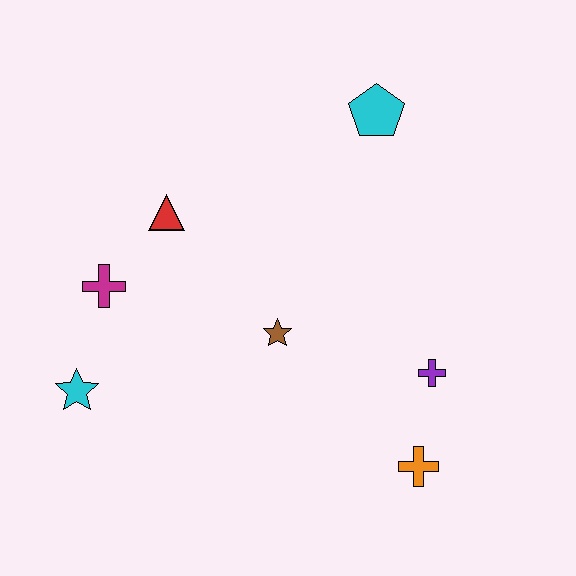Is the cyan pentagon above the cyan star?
Yes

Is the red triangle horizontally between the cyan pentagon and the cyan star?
Yes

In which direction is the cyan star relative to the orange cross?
The cyan star is to the left of the orange cross.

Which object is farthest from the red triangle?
The orange cross is farthest from the red triangle.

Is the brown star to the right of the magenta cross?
Yes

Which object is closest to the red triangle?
The magenta cross is closest to the red triangle.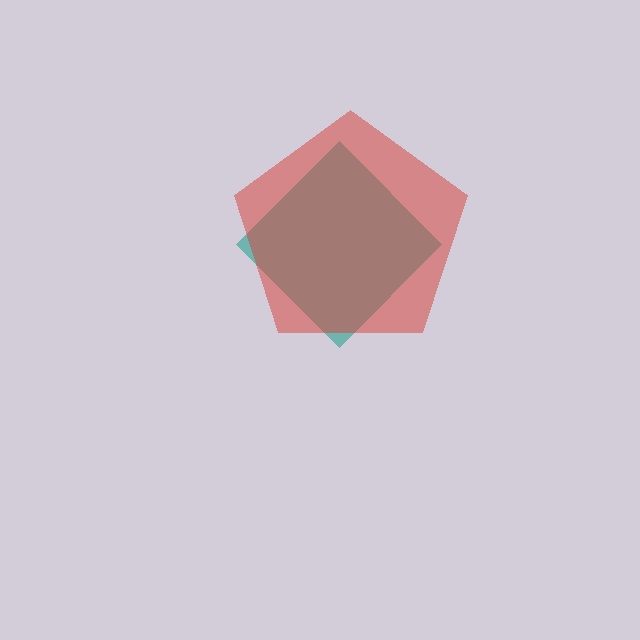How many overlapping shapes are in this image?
There are 2 overlapping shapes in the image.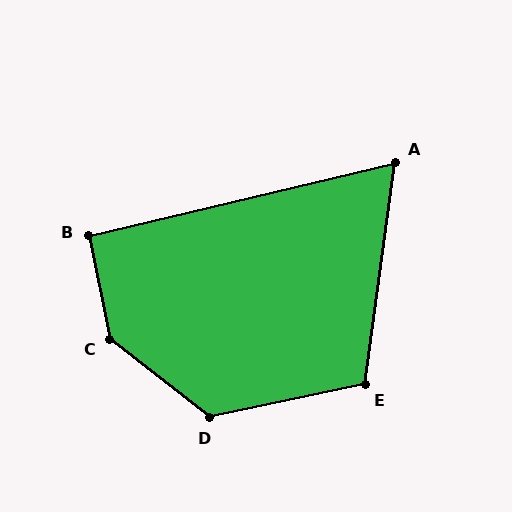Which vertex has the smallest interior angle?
A, at approximately 69 degrees.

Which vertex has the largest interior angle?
C, at approximately 140 degrees.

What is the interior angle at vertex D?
Approximately 130 degrees (obtuse).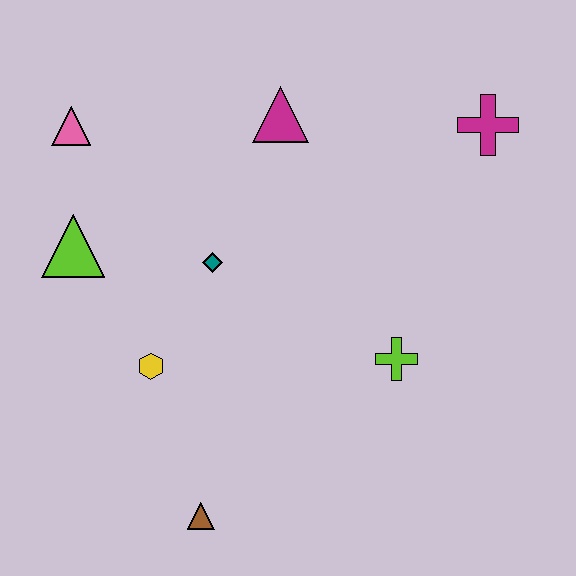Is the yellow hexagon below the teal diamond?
Yes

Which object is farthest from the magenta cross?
The brown triangle is farthest from the magenta cross.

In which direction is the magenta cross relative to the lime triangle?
The magenta cross is to the right of the lime triangle.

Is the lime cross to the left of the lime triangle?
No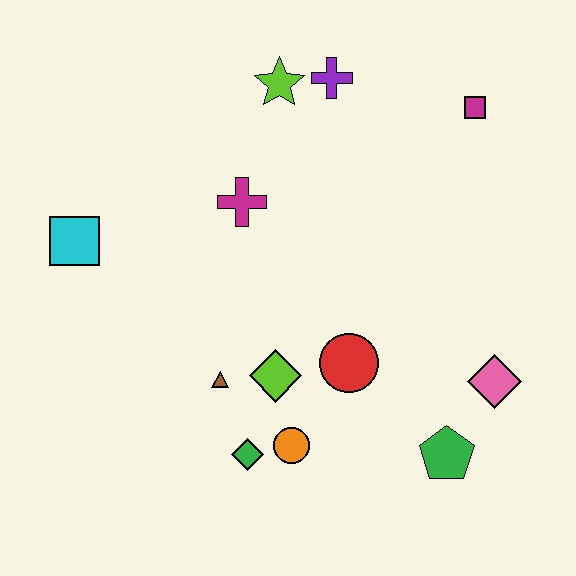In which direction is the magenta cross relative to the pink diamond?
The magenta cross is to the left of the pink diamond.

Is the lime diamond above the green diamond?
Yes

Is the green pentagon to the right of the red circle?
Yes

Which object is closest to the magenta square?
The purple cross is closest to the magenta square.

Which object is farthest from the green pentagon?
The cyan square is farthest from the green pentagon.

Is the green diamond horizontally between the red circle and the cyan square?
Yes